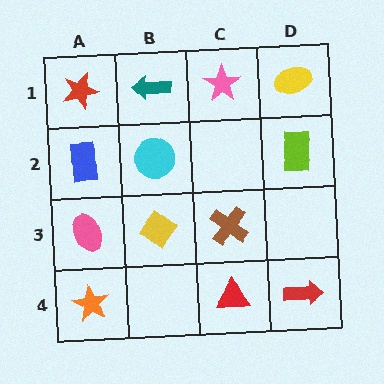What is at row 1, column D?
A yellow ellipse.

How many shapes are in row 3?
3 shapes.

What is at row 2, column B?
A cyan circle.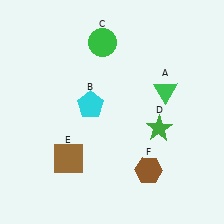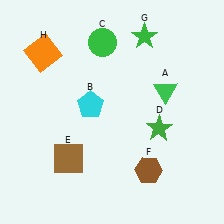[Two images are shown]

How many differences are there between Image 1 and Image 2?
There are 2 differences between the two images.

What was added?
A green star (G), an orange square (H) were added in Image 2.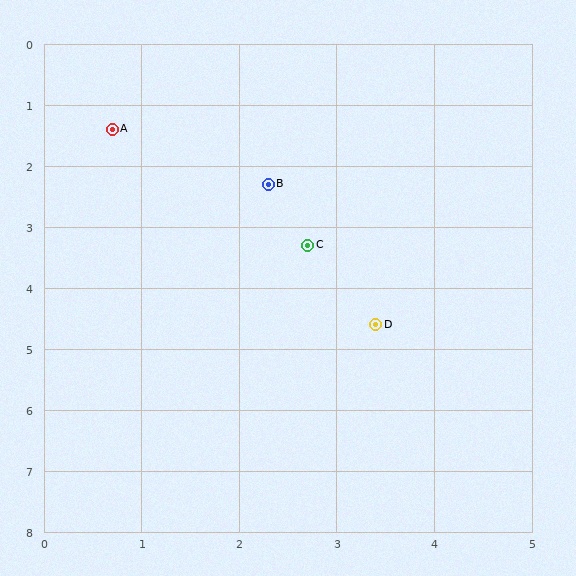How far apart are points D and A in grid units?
Points D and A are about 4.2 grid units apart.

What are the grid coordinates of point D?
Point D is at approximately (3.4, 4.6).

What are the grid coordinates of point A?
Point A is at approximately (0.7, 1.4).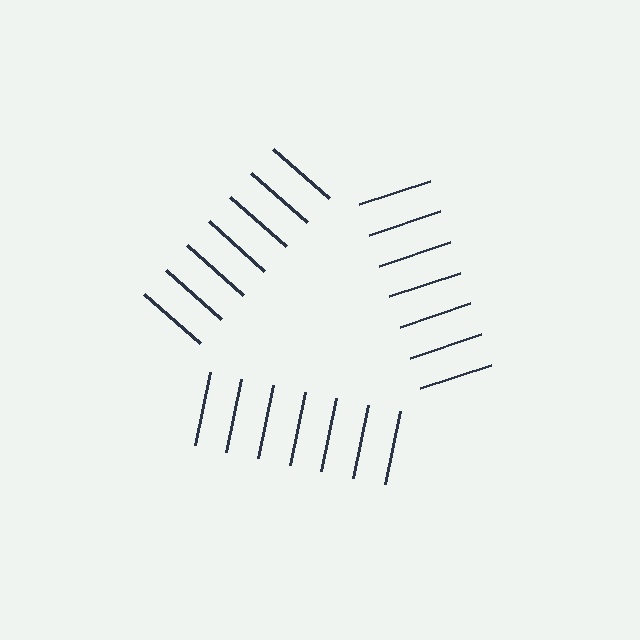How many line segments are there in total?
21 — 7 along each of the 3 edges.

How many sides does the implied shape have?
3 sides — the line-ends trace a triangle.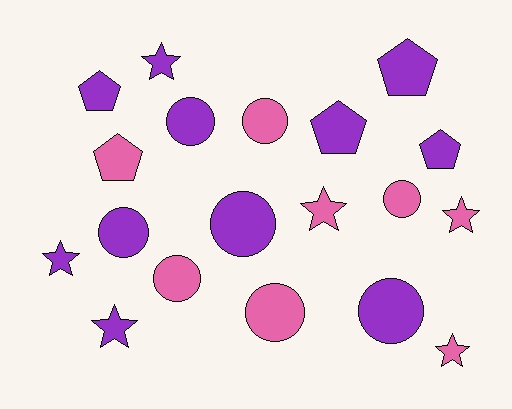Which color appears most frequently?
Purple, with 11 objects.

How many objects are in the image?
There are 19 objects.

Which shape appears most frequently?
Circle, with 8 objects.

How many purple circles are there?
There are 4 purple circles.